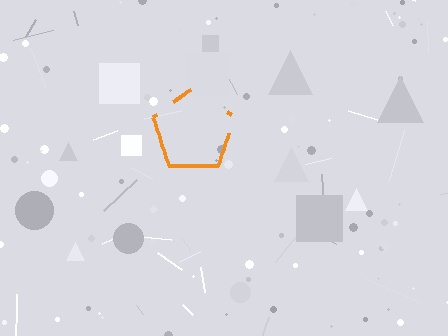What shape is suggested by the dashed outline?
The dashed outline suggests a pentagon.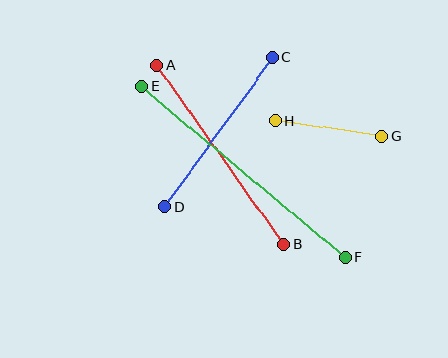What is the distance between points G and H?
The distance is approximately 108 pixels.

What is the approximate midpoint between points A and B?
The midpoint is at approximately (220, 155) pixels.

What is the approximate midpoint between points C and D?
The midpoint is at approximately (219, 132) pixels.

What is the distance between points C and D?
The distance is approximately 184 pixels.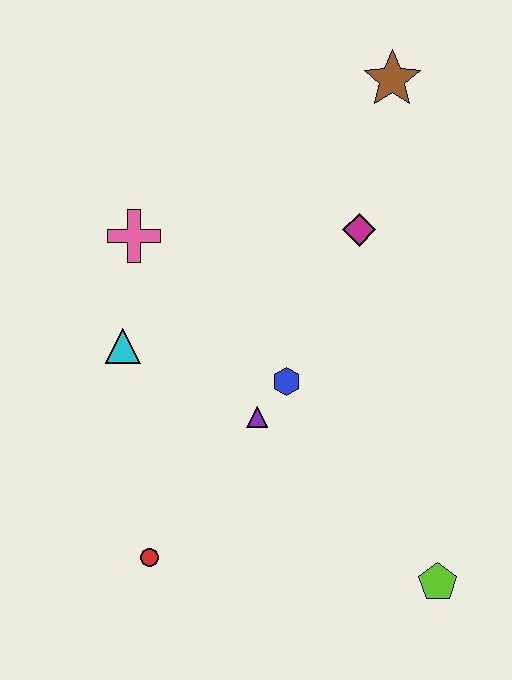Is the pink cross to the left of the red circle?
Yes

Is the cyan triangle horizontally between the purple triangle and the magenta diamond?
No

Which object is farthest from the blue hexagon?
The brown star is farthest from the blue hexagon.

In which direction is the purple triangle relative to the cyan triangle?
The purple triangle is to the right of the cyan triangle.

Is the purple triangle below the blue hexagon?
Yes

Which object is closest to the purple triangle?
The blue hexagon is closest to the purple triangle.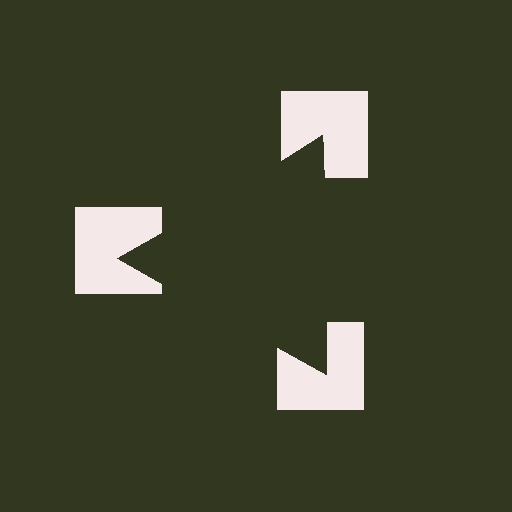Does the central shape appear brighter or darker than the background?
It typically appears slightly darker than the background, even though no actual brightness change is drawn.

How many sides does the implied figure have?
3 sides.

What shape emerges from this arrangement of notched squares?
An illusory triangle — its edges are inferred from the aligned wedge cuts in the notched squares, not physically drawn.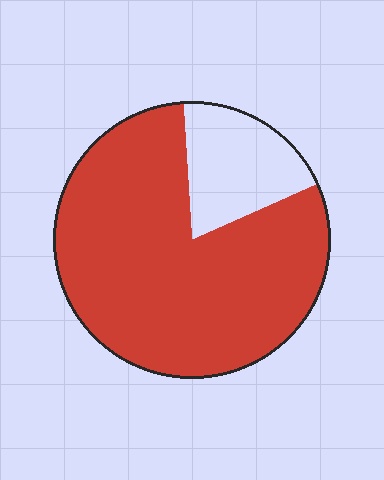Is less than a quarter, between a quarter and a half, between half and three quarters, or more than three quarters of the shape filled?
More than three quarters.